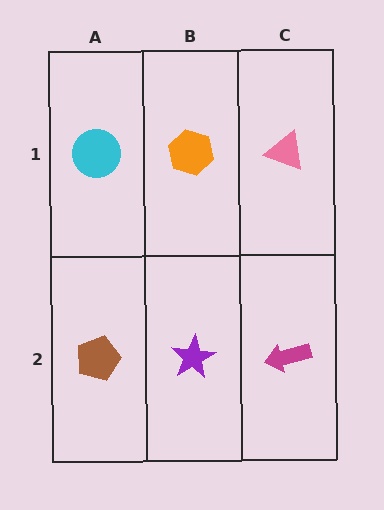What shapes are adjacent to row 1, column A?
A brown pentagon (row 2, column A), an orange hexagon (row 1, column B).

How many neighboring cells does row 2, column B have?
3.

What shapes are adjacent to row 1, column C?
A magenta arrow (row 2, column C), an orange hexagon (row 1, column B).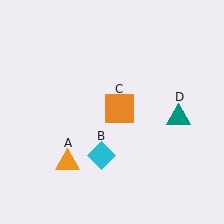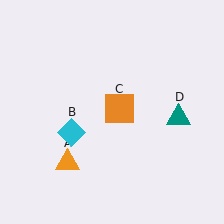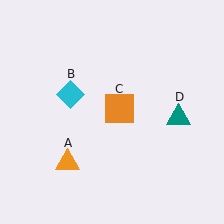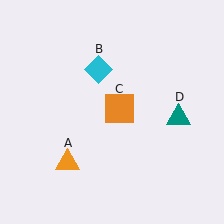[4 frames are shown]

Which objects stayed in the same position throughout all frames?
Orange triangle (object A) and orange square (object C) and teal triangle (object D) remained stationary.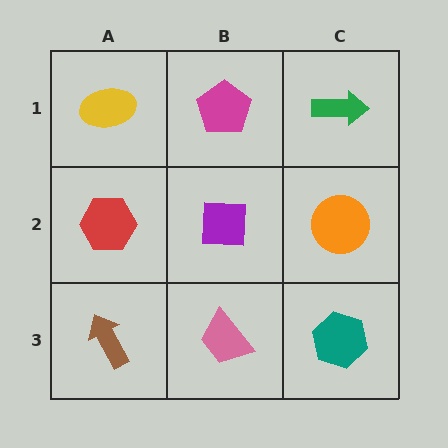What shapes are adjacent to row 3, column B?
A purple square (row 2, column B), a brown arrow (row 3, column A), a teal hexagon (row 3, column C).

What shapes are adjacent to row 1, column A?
A red hexagon (row 2, column A), a magenta pentagon (row 1, column B).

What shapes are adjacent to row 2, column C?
A green arrow (row 1, column C), a teal hexagon (row 3, column C), a purple square (row 2, column B).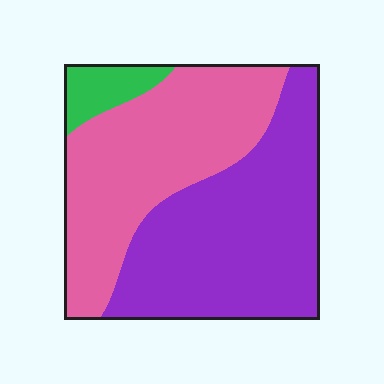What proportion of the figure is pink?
Pink covers 43% of the figure.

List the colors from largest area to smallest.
From largest to smallest: purple, pink, green.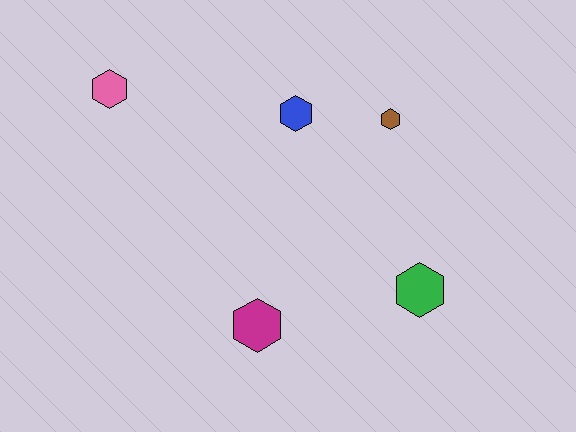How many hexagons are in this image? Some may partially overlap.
There are 5 hexagons.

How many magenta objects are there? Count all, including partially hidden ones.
There is 1 magenta object.